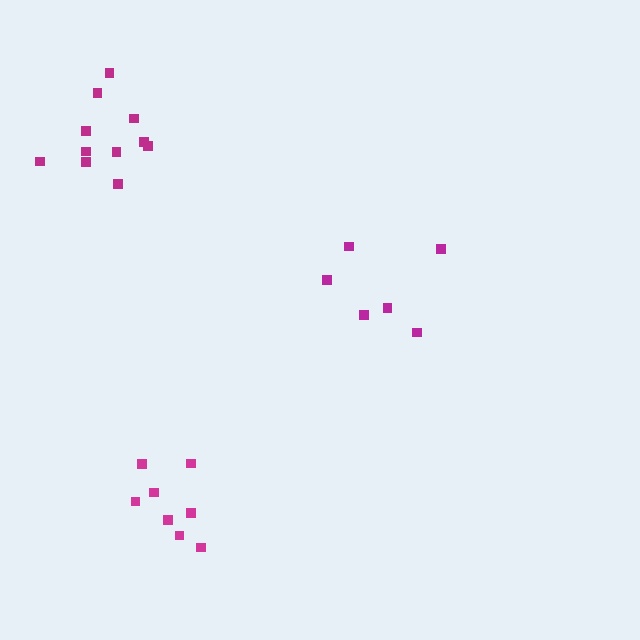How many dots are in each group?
Group 1: 6 dots, Group 2: 11 dots, Group 3: 8 dots (25 total).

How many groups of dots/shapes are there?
There are 3 groups.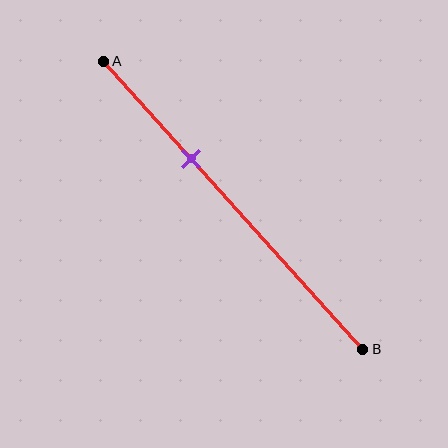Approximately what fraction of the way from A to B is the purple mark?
The purple mark is approximately 35% of the way from A to B.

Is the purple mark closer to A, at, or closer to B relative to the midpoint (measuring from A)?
The purple mark is closer to point A than the midpoint of segment AB.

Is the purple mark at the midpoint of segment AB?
No, the mark is at about 35% from A, not at the 50% midpoint.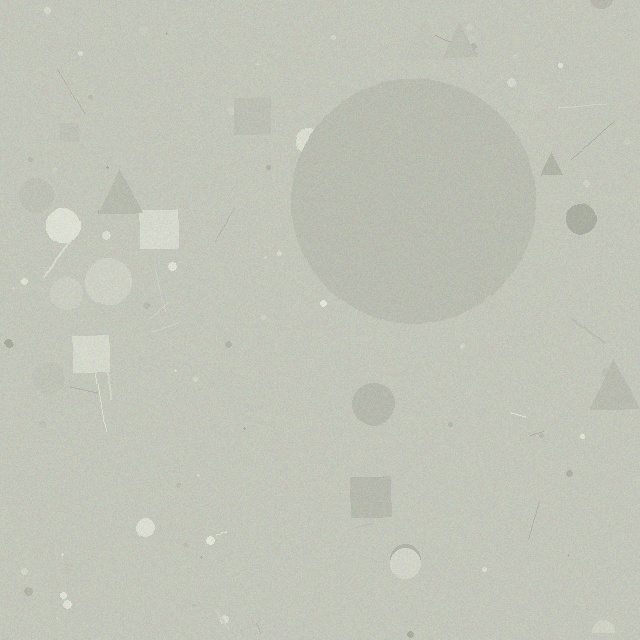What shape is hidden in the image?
A circle is hidden in the image.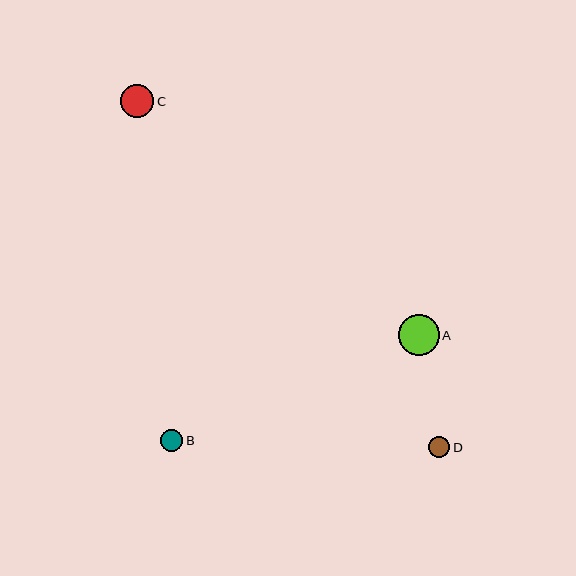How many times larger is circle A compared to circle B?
Circle A is approximately 1.9 times the size of circle B.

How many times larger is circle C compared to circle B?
Circle C is approximately 1.5 times the size of circle B.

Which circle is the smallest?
Circle D is the smallest with a size of approximately 21 pixels.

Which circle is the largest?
Circle A is the largest with a size of approximately 41 pixels.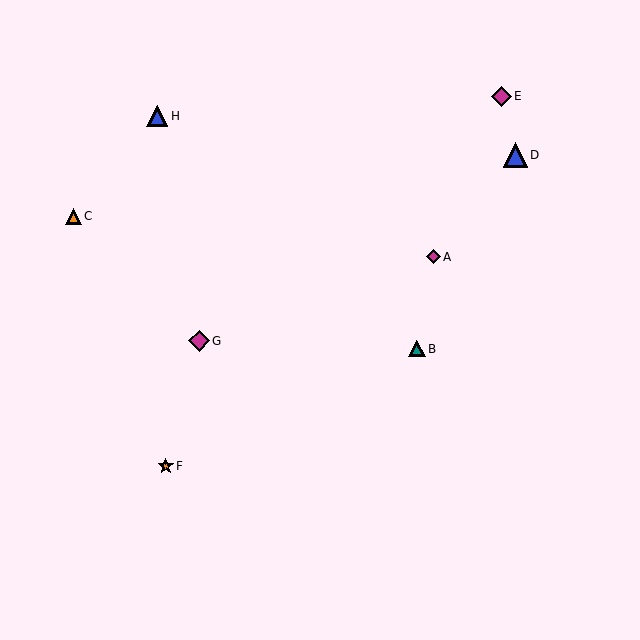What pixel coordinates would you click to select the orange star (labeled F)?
Click at (166, 466) to select the orange star F.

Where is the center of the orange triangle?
The center of the orange triangle is at (73, 216).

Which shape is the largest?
The blue triangle (labeled D) is the largest.